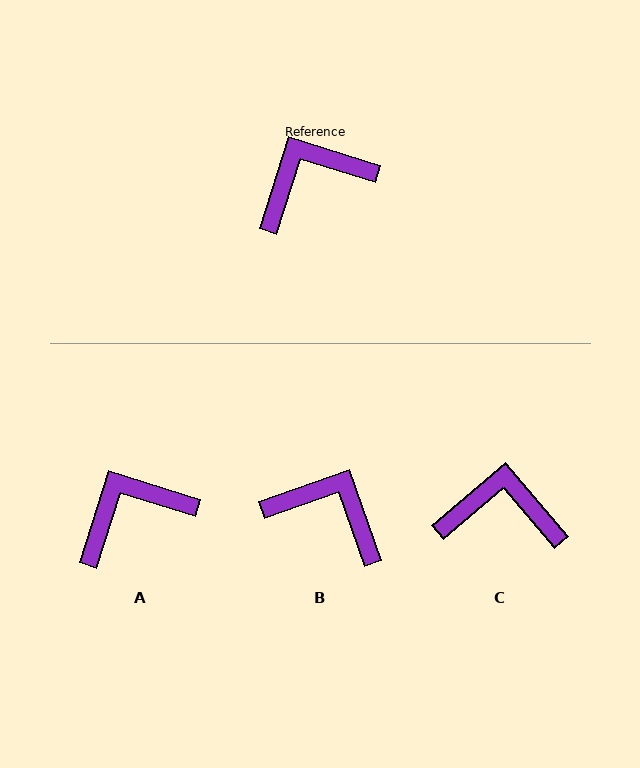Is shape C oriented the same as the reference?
No, it is off by about 32 degrees.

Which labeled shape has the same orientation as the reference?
A.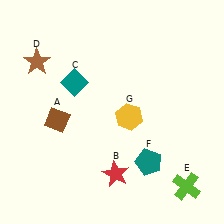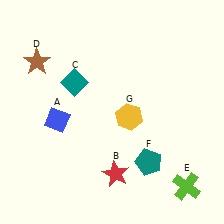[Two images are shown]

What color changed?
The diamond (A) changed from brown in Image 1 to blue in Image 2.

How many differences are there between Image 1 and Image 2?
There is 1 difference between the two images.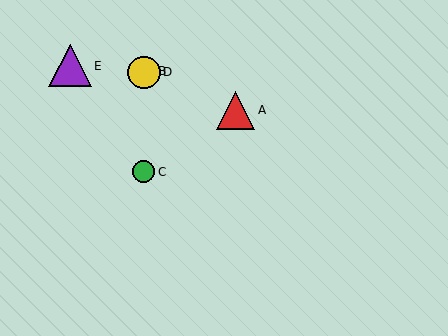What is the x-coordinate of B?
Object B is at x≈144.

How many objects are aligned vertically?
3 objects (B, C, D) are aligned vertically.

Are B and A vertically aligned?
No, B is at x≈144 and A is at x≈236.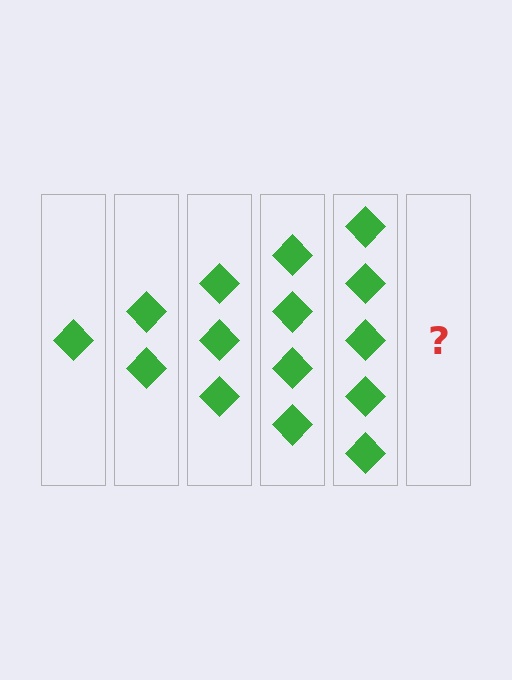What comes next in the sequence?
The next element should be 6 diamonds.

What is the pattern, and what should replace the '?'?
The pattern is that each step adds one more diamond. The '?' should be 6 diamonds.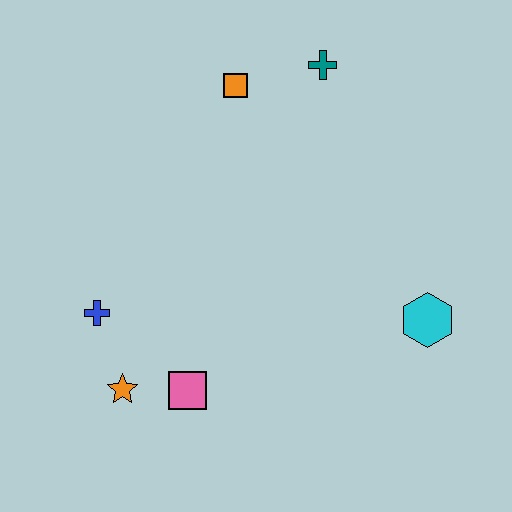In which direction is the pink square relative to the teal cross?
The pink square is below the teal cross.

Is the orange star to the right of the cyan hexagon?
No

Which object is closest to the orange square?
The teal cross is closest to the orange square.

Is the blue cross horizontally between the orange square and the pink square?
No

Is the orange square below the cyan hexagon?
No